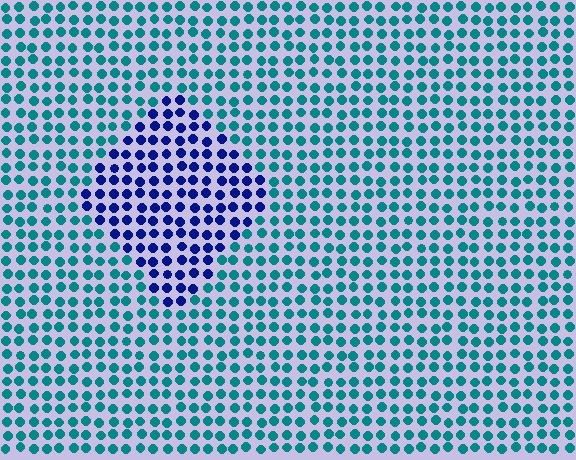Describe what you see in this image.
The image is filled with small teal elements in a uniform arrangement. A diamond-shaped region is visible where the elements are tinted to a slightly different hue, forming a subtle color boundary.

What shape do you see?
I see a diamond.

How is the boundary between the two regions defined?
The boundary is defined purely by a slight shift in hue (about 53 degrees). Spacing, size, and orientation are identical on both sides.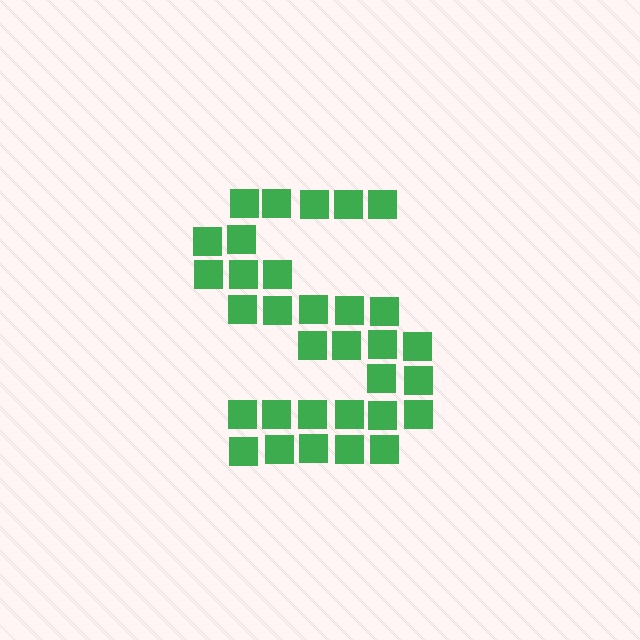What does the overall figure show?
The overall figure shows the letter S.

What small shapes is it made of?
It is made of small squares.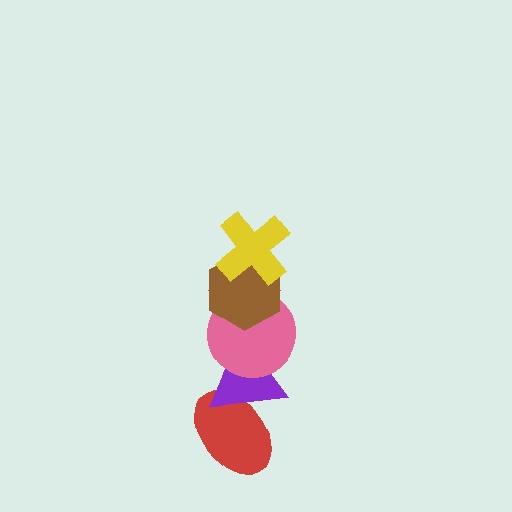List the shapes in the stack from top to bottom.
From top to bottom: the yellow cross, the brown hexagon, the pink circle, the purple triangle, the red ellipse.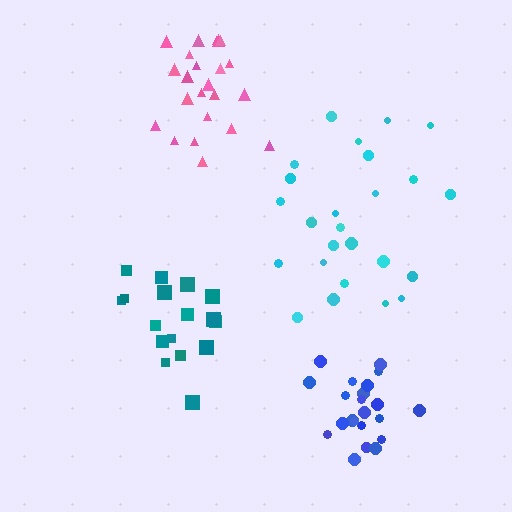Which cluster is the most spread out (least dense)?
Cyan.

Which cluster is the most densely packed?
Blue.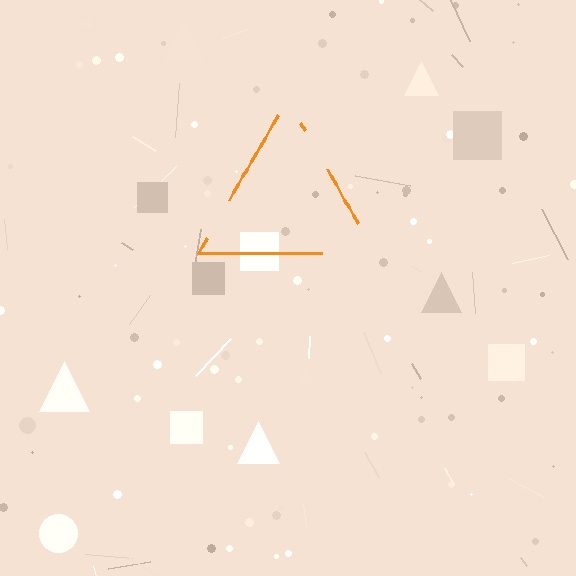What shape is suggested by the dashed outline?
The dashed outline suggests a triangle.